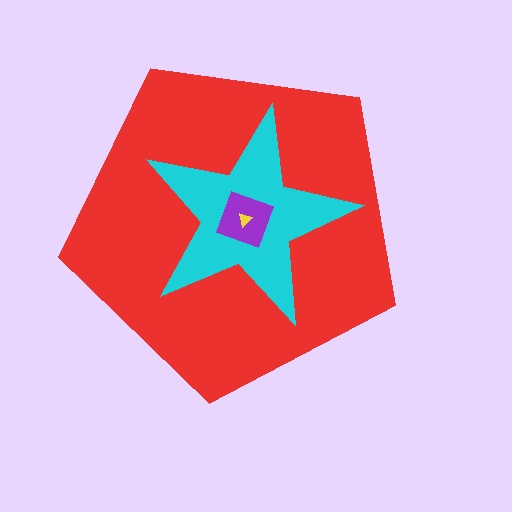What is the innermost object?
The yellow triangle.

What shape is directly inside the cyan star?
The purple diamond.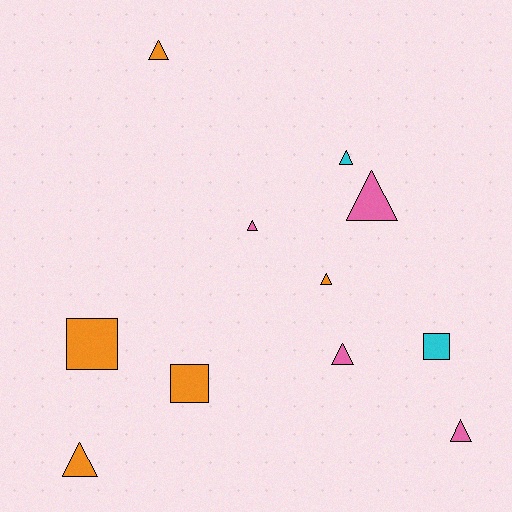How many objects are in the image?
There are 11 objects.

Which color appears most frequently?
Orange, with 5 objects.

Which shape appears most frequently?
Triangle, with 8 objects.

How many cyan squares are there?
There is 1 cyan square.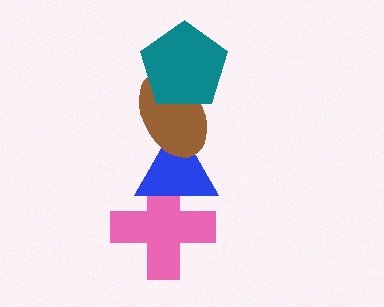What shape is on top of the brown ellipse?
The teal pentagon is on top of the brown ellipse.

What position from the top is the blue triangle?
The blue triangle is 3rd from the top.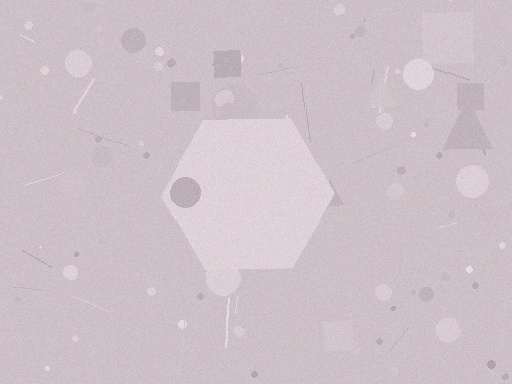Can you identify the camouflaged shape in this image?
The camouflaged shape is a hexagon.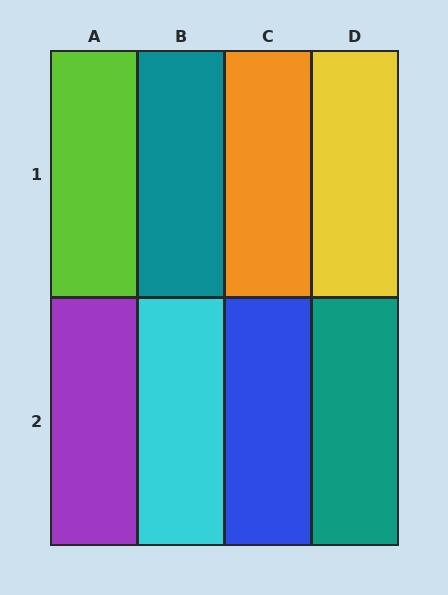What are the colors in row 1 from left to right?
Lime, teal, orange, yellow.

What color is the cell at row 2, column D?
Teal.